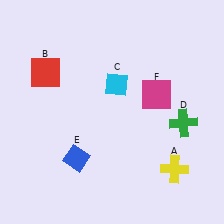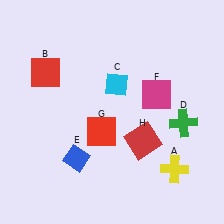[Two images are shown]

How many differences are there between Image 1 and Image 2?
There are 2 differences between the two images.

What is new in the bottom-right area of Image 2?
A red square (H) was added in the bottom-right area of Image 2.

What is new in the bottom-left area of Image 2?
A red square (G) was added in the bottom-left area of Image 2.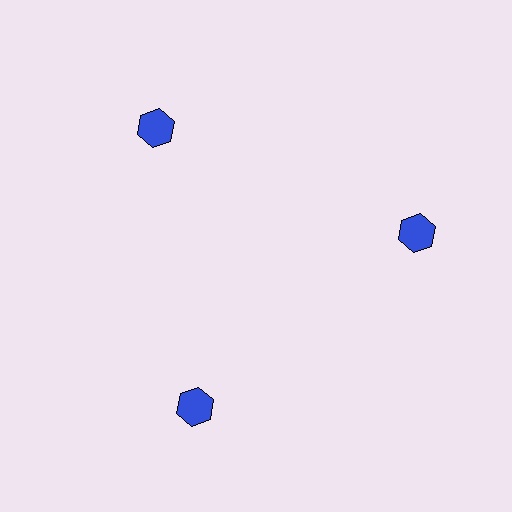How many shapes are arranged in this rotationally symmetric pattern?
There are 3 shapes, arranged in 3 groups of 1.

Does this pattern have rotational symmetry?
Yes, this pattern has 3-fold rotational symmetry. It looks the same after rotating 120 degrees around the center.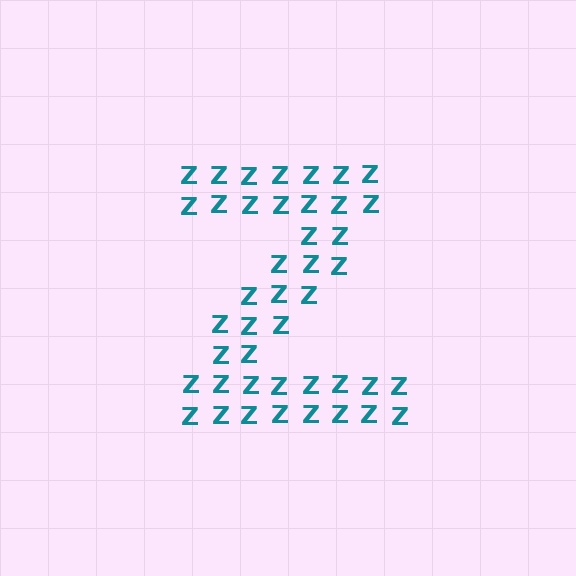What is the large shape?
The large shape is the letter Z.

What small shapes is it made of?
It is made of small letter Z's.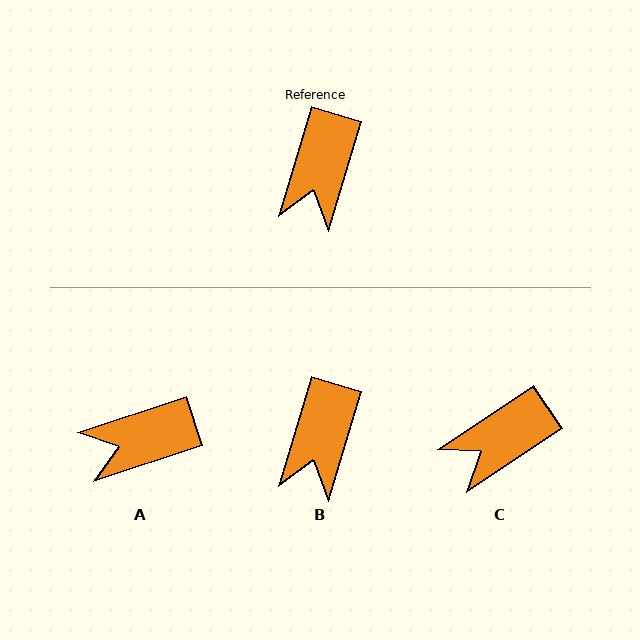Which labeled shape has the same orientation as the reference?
B.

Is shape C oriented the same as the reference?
No, it is off by about 40 degrees.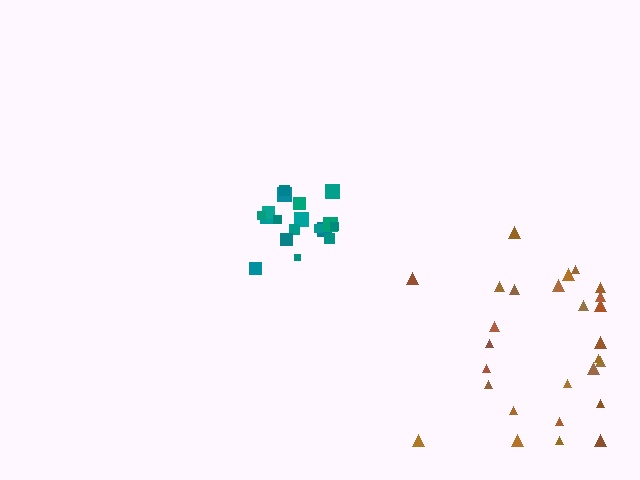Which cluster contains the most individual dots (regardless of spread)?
Brown (27).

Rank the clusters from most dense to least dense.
teal, brown.